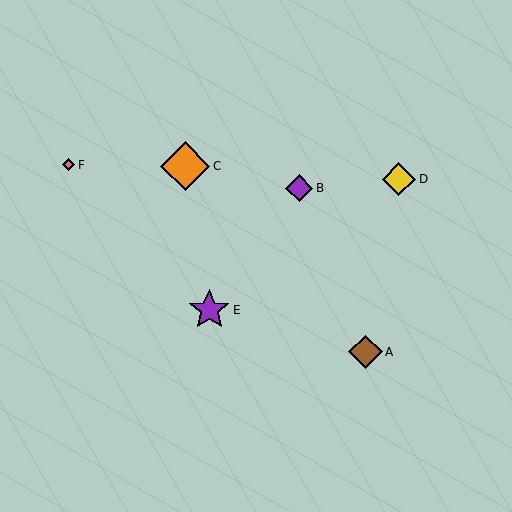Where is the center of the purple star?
The center of the purple star is at (209, 310).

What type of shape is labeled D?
Shape D is a yellow diamond.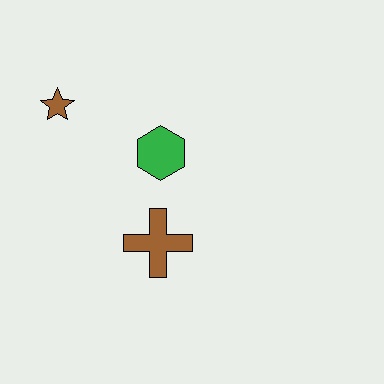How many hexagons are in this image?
There is 1 hexagon.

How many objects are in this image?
There are 3 objects.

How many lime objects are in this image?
There are no lime objects.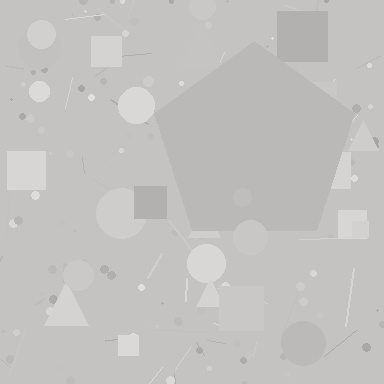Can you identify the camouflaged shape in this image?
The camouflaged shape is a pentagon.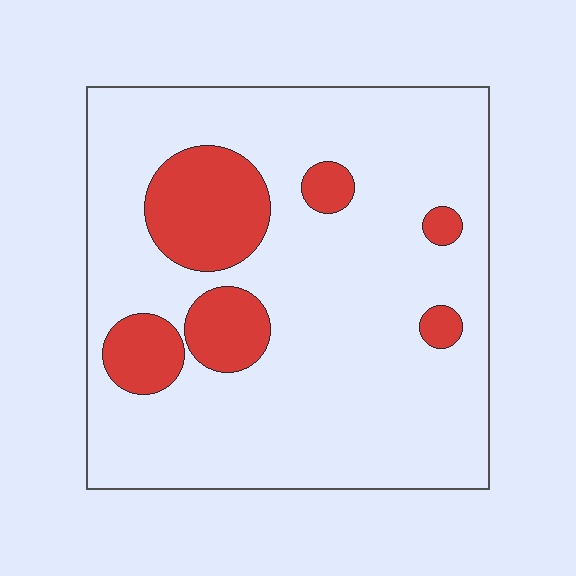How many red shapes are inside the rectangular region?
6.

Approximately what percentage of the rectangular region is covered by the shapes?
Approximately 20%.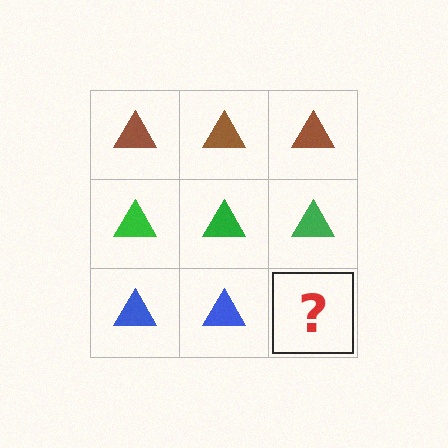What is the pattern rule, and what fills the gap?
The rule is that each row has a consistent color. The gap should be filled with a blue triangle.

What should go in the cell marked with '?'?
The missing cell should contain a blue triangle.